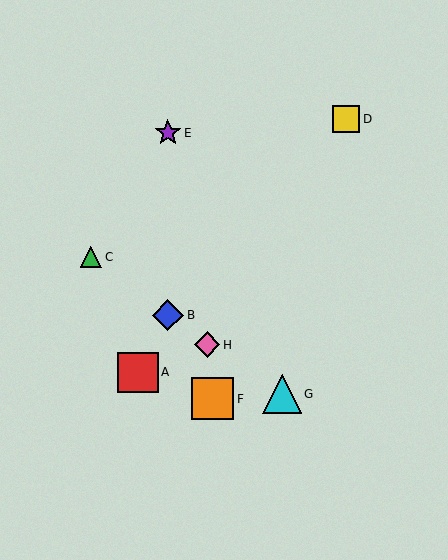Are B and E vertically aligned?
Yes, both are at x≈168.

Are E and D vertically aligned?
No, E is at x≈168 and D is at x≈346.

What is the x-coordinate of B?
Object B is at x≈168.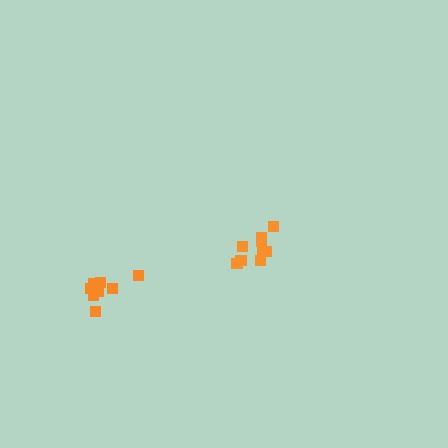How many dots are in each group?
Group 1: 9 dots, Group 2: 8 dots (17 total).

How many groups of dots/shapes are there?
There are 2 groups.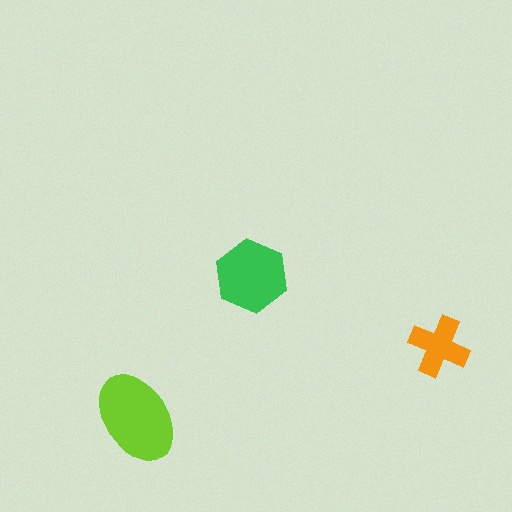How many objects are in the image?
There are 3 objects in the image.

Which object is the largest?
The lime ellipse.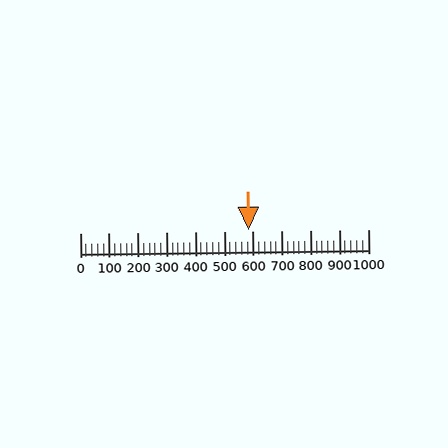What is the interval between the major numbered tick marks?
The major tick marks are spaced 100 units apart.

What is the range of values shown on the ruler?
The ruler shows values from 0 to 1000.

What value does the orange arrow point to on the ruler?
The orange arrow points to approximately 584.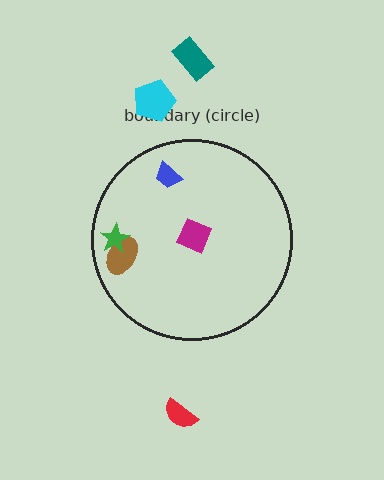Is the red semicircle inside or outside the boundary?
Outside.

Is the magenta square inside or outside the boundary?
Inside.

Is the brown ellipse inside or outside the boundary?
Inside.